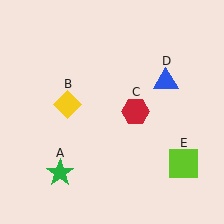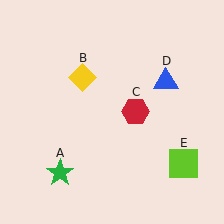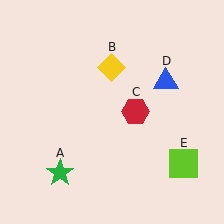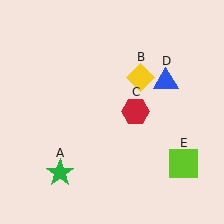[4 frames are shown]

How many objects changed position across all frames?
1 object changed position: yellow diamond (object B).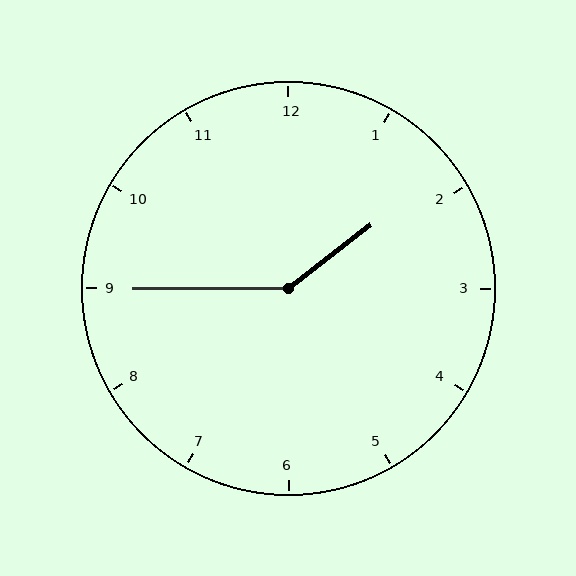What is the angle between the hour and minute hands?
Approximately 142 degrees.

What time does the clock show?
1:45.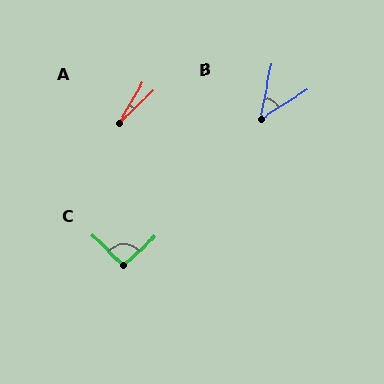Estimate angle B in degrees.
Approximately 46 degrees.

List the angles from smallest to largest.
A (16°), B (46°), C (93°).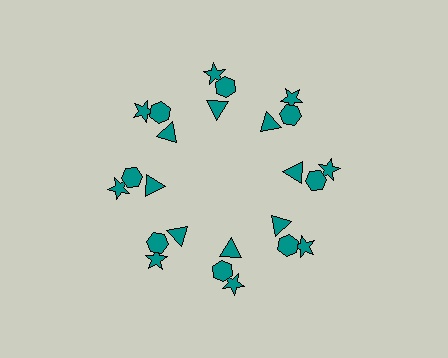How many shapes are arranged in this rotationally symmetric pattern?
There are 24 shapes, arranged in 8 groups of 3.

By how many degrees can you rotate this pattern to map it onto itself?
The pattern maps onto itself every 45 degrees of rotation.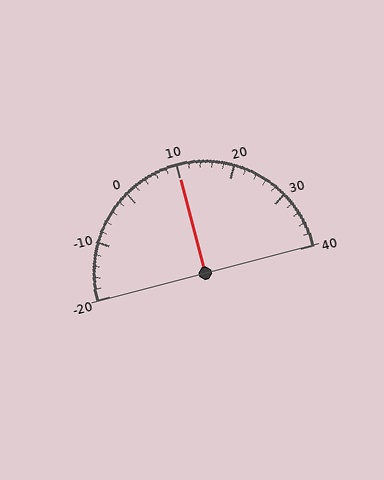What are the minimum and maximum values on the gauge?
The gauge ranges from -20 to 40.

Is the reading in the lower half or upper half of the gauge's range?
The reading is in the upper half of the range (-20 to 40).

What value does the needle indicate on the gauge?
The needle indicates approximately 10.